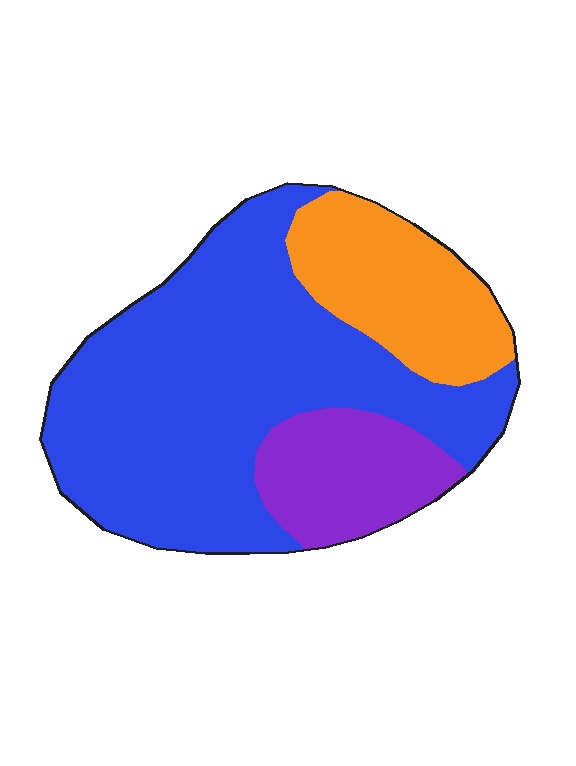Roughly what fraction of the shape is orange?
Orange covers about 20% of the shape.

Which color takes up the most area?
Blue, at roughly 65%.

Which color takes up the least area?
Purple, at roughly 15%.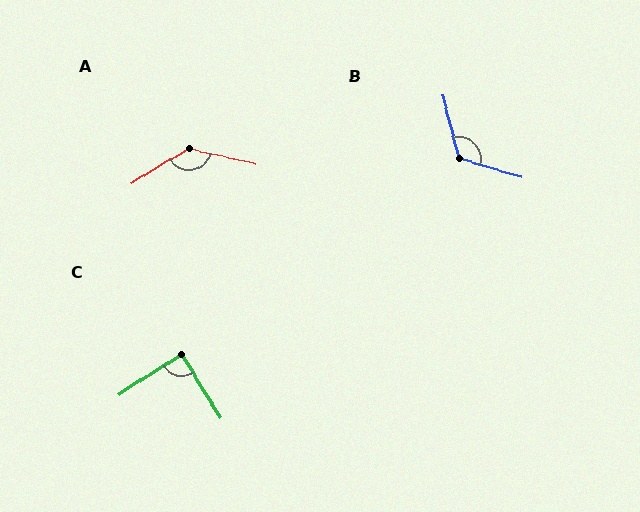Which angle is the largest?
A, at approximately 137 degrees.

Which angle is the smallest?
C, at approximately 89 degrees.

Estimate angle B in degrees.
Approximately 121 degrees.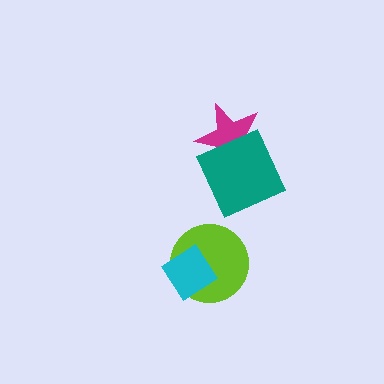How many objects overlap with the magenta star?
1 object overlaps with the magenta star.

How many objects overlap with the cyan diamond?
1 object overlaps with the cyan diamond.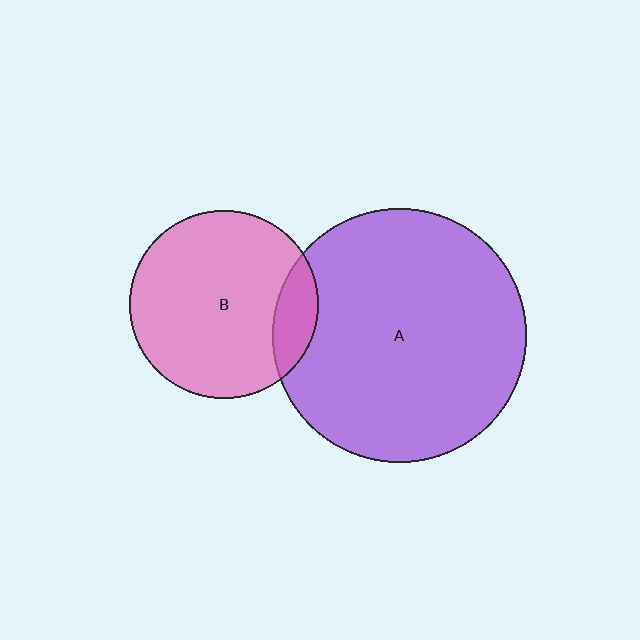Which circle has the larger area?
Circle A (purple).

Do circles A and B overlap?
Yes.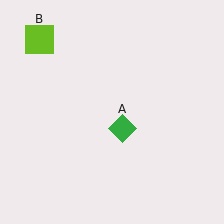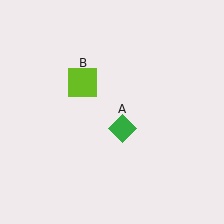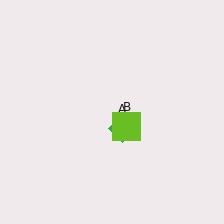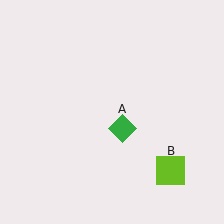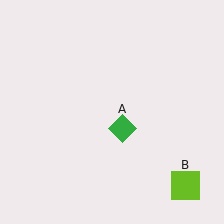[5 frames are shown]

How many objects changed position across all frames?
1 object changed position: lime square (object B).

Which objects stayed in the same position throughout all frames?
Green diamond (object A) remained stationary.